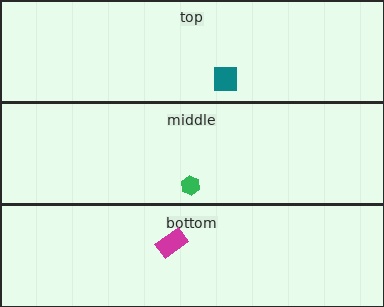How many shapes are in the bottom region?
1.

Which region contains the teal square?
The top region.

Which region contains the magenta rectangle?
The bottom region.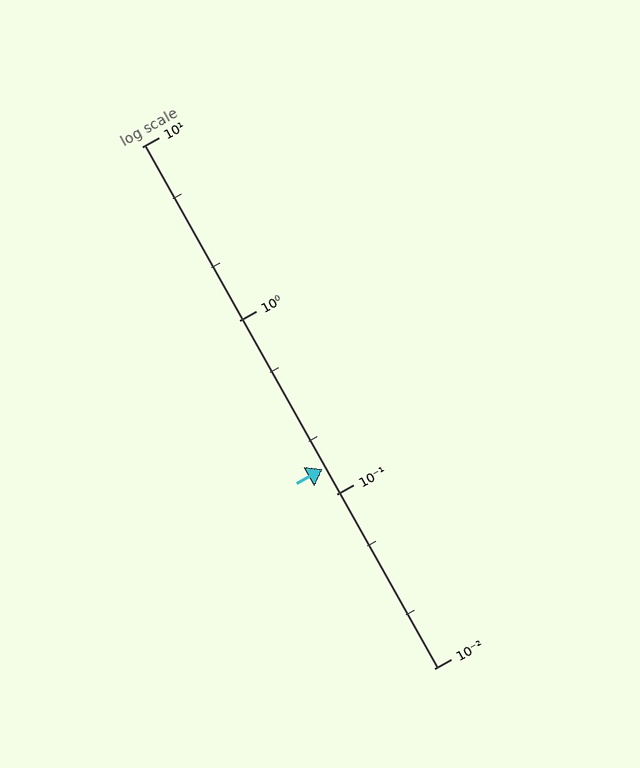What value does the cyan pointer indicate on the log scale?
The pointer indicates approximately 0.14.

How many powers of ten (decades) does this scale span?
The scale spans 3 decades, from 0.01 to 10.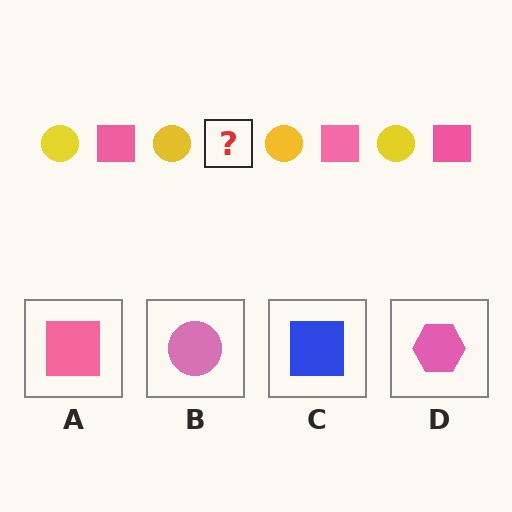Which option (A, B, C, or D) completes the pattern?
A.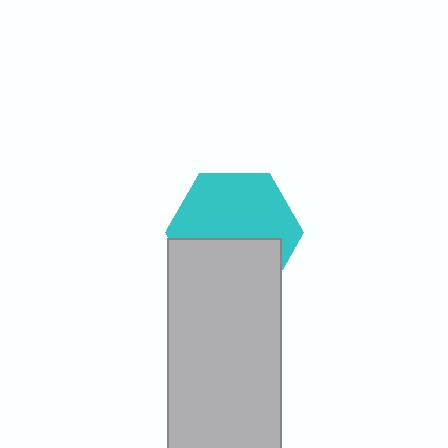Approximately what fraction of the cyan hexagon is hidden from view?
Roughly 43% of the cyan hexagon is hidden behind the light gray rectangle.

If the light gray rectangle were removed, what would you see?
You would see the complete cyan hexagon.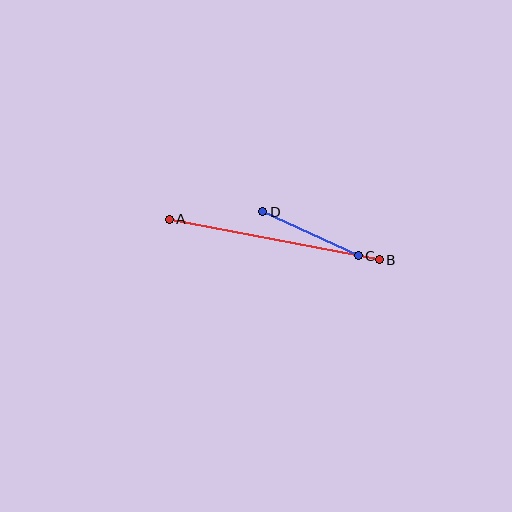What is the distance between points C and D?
The distance is approximately 105 pixels.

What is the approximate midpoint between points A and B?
The midpoint is at approximately (274, 239) pixels.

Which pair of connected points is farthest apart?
Points A and B are farthest apart.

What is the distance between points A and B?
The distance is approximately 214 pixels.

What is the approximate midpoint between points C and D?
The midpoint is at approximately (311, 234) pixels.